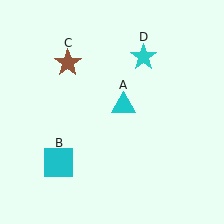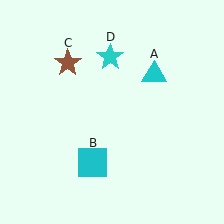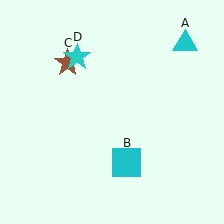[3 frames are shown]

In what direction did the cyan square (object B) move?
The cyan square (object B) moved right.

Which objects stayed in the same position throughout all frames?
Brown star (object C) remained stationary.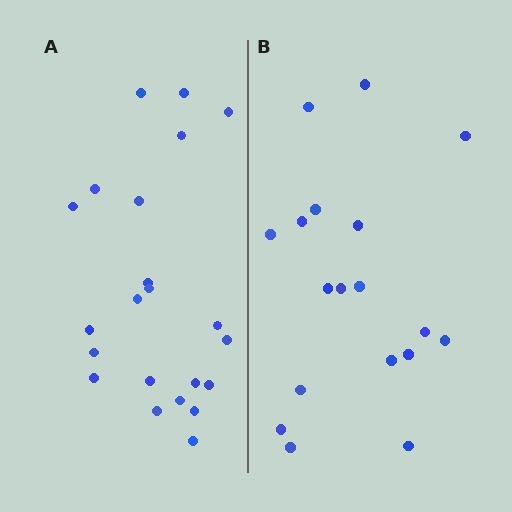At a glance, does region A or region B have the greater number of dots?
Region A (the left region) has more dots.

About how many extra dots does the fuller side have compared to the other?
Region A has about 4 more dots than region B.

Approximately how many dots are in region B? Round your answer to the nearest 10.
About 20 dots. (The exact count is 18, which rounds to 20.)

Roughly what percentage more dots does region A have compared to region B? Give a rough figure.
About 20% more.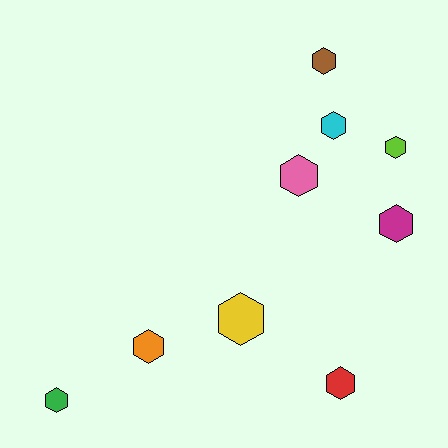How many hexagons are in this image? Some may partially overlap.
There are 9 hexagons.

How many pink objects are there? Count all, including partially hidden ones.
There is 1 pink object.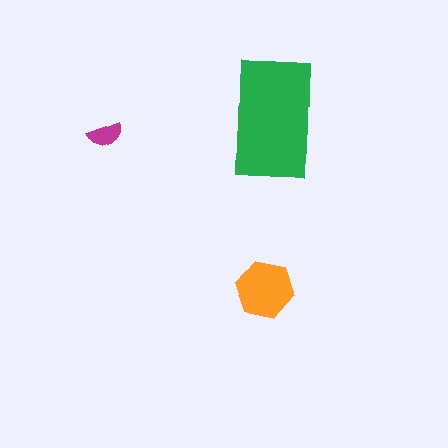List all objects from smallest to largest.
The magenta semicircle, the orange hexagon, the green rectangle.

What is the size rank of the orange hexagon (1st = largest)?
2nd.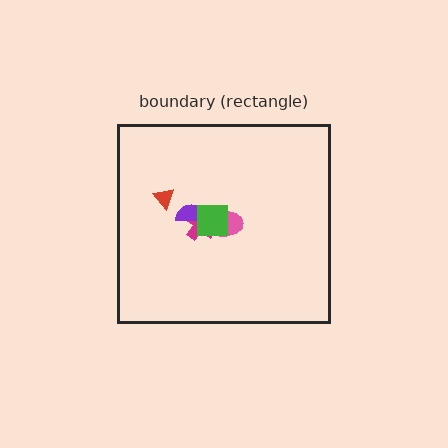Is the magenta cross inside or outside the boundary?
Inside.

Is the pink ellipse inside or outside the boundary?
Inside.